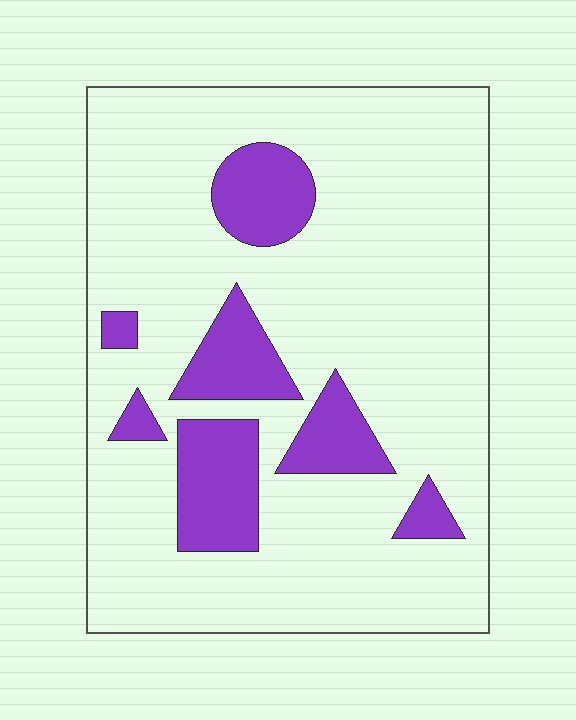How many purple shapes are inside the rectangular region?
7.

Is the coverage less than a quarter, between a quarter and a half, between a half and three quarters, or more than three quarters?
Less than a quarter.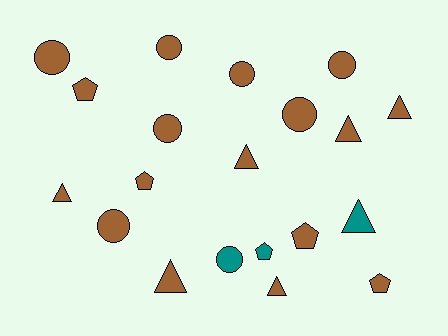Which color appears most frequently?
Brown, with 17 objects.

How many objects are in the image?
There are 20 objects.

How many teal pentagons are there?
There is 1 teal pentagon.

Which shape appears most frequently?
Circle, with 8 objects.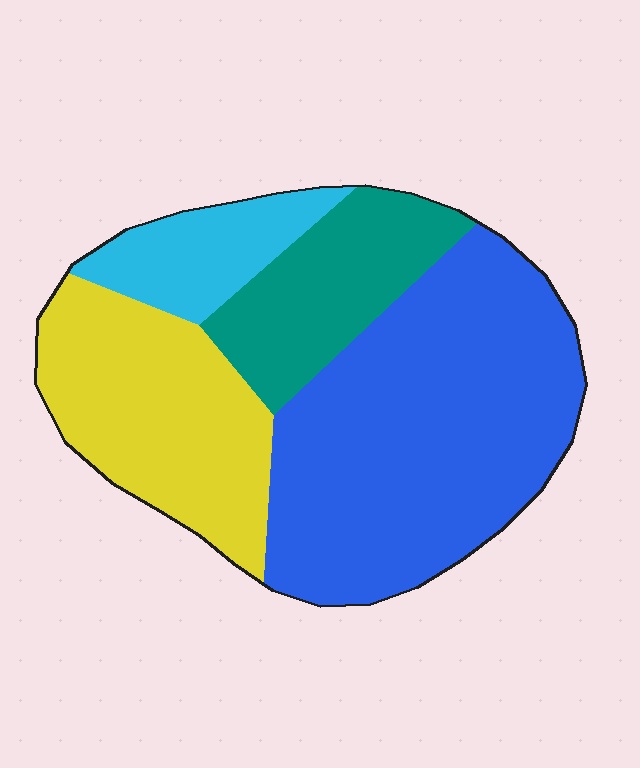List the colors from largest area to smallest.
From largest to smallest: blue, yellow, teal, cyan.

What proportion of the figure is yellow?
Yellow covers roughly 25% of the figure.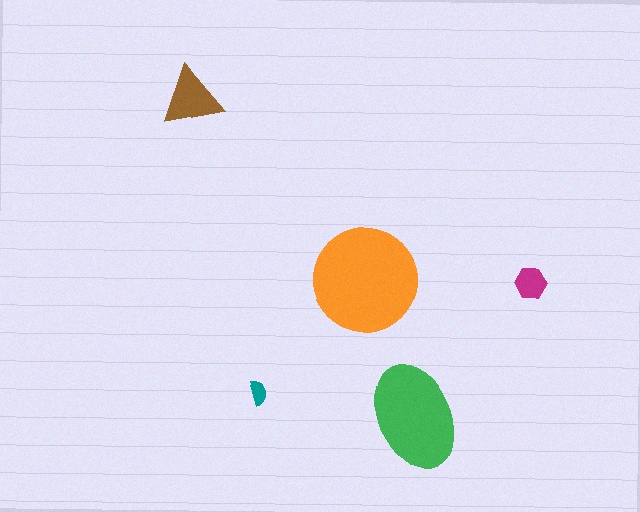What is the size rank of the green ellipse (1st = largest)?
2nd.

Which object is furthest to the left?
The brown triangle is leftmost.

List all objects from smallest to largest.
The teal semicircle, the magenta hexagon, the brown triangle, the green ellipse, the orange circle.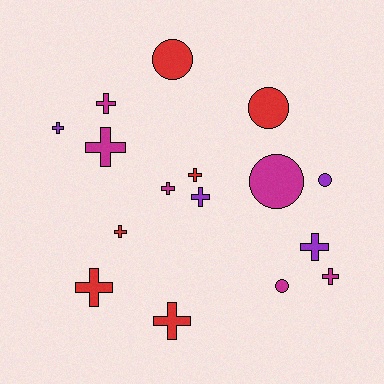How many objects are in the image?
There are 16 objects.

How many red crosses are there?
There are 4 red crosses.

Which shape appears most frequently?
Cross, with 11 objects.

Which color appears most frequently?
Red, with 6 objects.